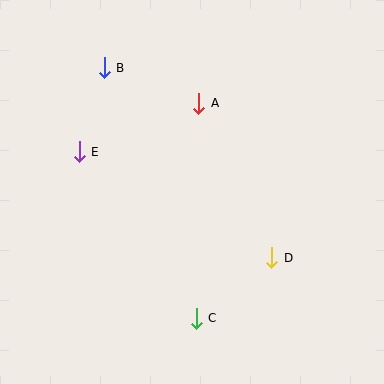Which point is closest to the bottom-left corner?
Point C is closest to the bottom-left corner.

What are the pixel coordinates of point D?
Point D is at (272, 258).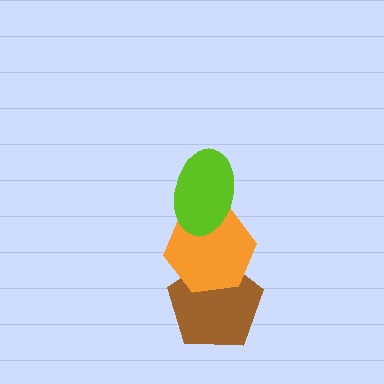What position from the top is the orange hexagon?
The orange hexagon is 2nd from the top.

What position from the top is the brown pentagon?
The brown pentagon is 3rd from the top.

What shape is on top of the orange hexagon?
The lime ellipse is on top of the orange hexagon.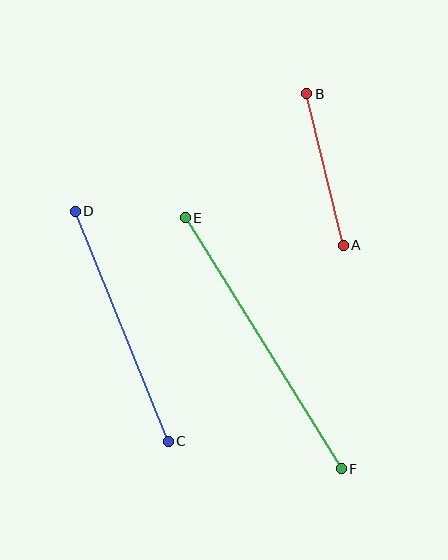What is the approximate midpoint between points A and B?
The midpoint is at approximately (325, 170) pixels.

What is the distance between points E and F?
The distance is approximately 295 pixels.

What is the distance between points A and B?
The distance is approximately 156 pixels.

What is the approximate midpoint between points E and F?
The midpoint is at approximately (263, 343) pixels.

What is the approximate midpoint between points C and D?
The midpoint is at approximately (122, 326) pixels.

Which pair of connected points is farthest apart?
Points E and F are farthest apart.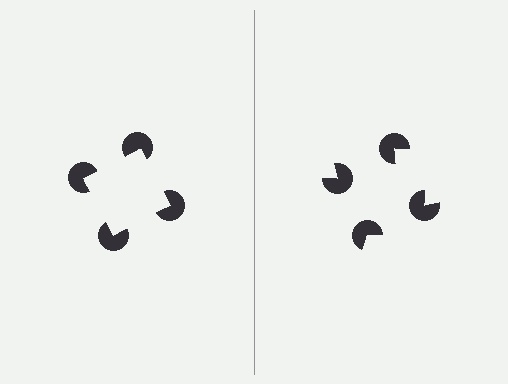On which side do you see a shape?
An illusory square appears on the left side. On the right side the wedge cuts are rotated, so no coherent shape forms.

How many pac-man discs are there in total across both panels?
8 — 4 on each side.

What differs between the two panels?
The pac-man discs are positioned identically on both sides; only the wedge orientations differ. On the left they align to a square; on the right they are misaligned.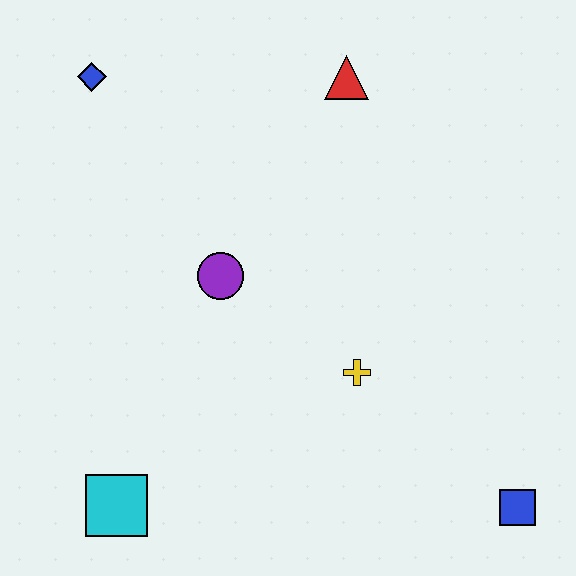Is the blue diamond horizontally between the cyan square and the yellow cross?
No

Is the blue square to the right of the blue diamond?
Yes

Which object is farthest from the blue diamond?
The blue square is farthest from the blue diamond.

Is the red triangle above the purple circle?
Yes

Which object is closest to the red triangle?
The purple circle is closest to the red triangle.